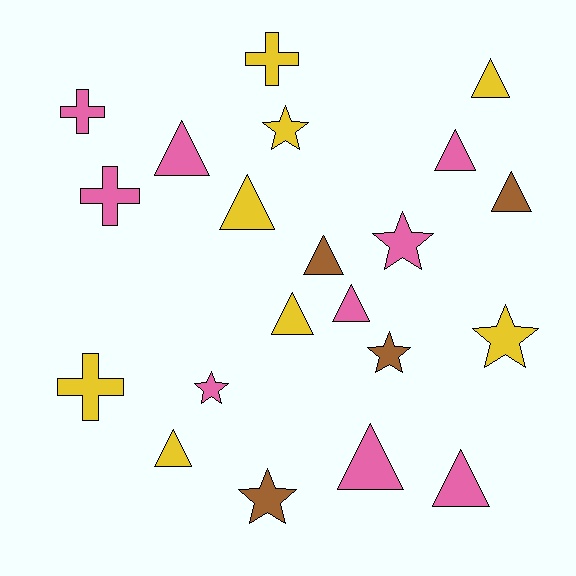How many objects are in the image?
There are 21 objects.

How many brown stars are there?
There are 2 brown stars.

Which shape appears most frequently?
Triangle, with 11 objects.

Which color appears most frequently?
Pink, with 9 objects.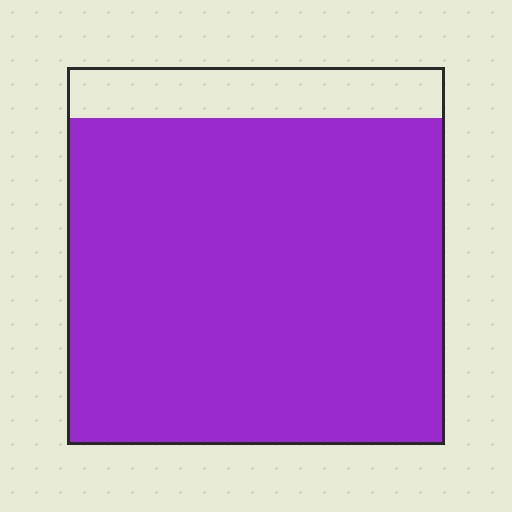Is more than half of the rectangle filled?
Yes.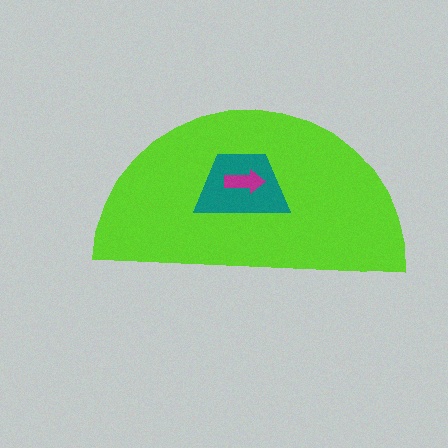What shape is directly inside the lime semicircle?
The teal trapezoid.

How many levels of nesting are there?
3.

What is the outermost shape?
The lime semicircle.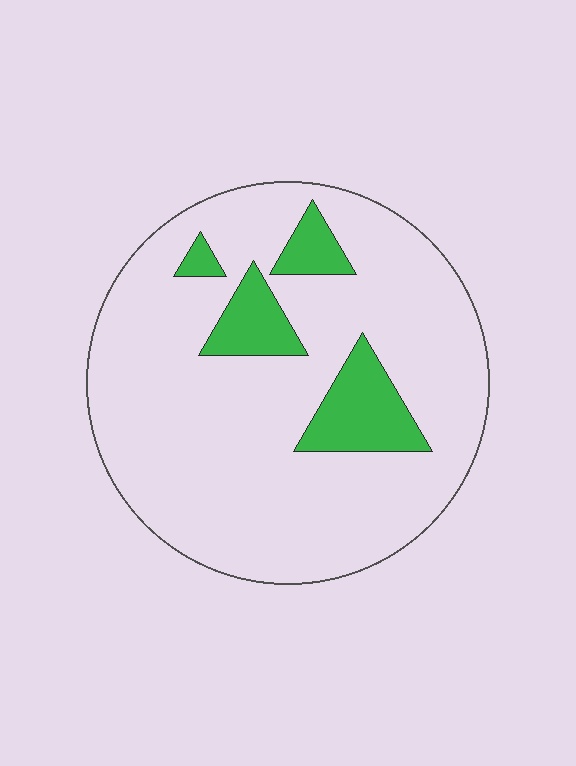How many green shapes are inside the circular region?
4.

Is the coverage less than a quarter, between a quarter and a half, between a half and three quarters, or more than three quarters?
Less than a quarter.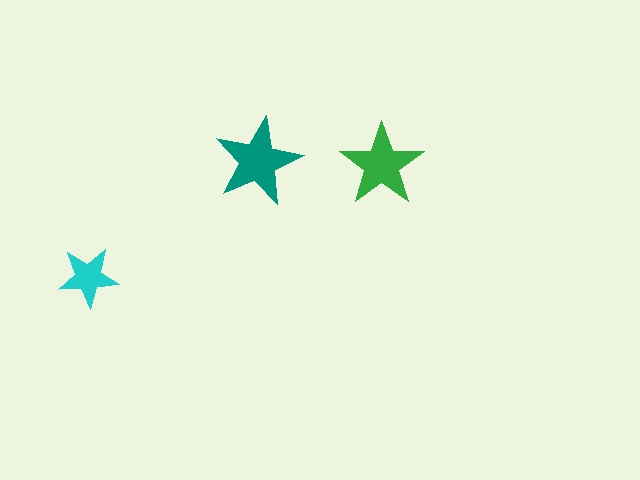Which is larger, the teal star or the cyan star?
The teal one.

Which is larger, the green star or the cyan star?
The green one.